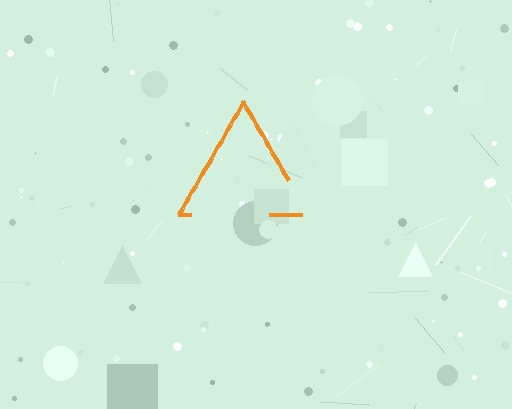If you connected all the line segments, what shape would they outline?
They would outline a triangle.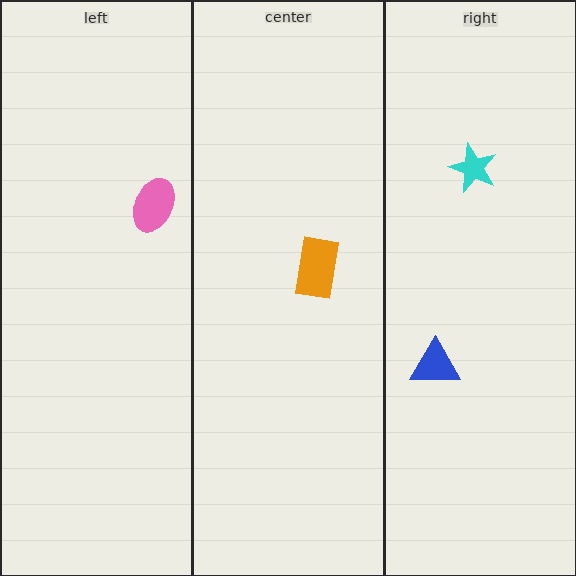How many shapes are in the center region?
1.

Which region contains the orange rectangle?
The center region.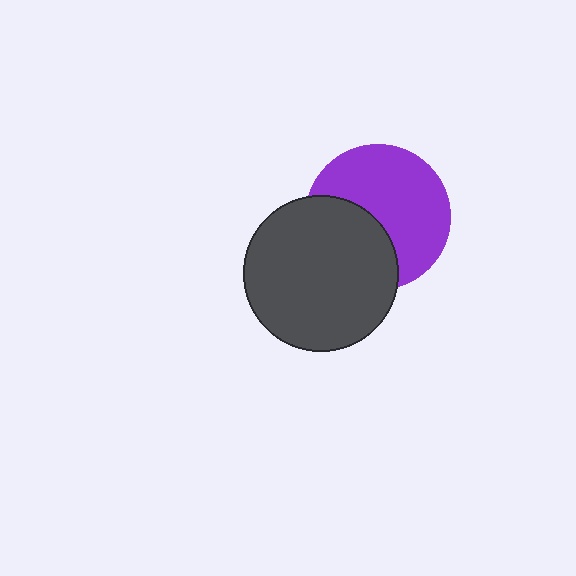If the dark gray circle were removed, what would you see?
You would see the complete purple circle.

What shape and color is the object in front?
The object in front is a dark gray circle.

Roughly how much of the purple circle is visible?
About half of it is visible (roughly 62%).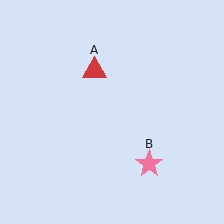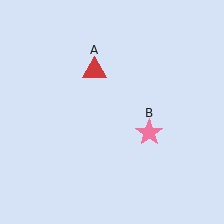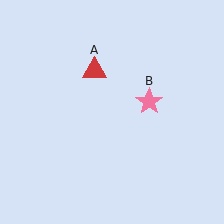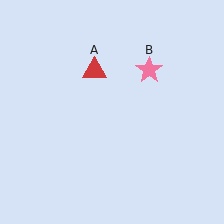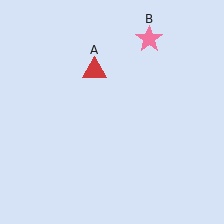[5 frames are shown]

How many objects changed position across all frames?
1 object changed position: pink star (object B).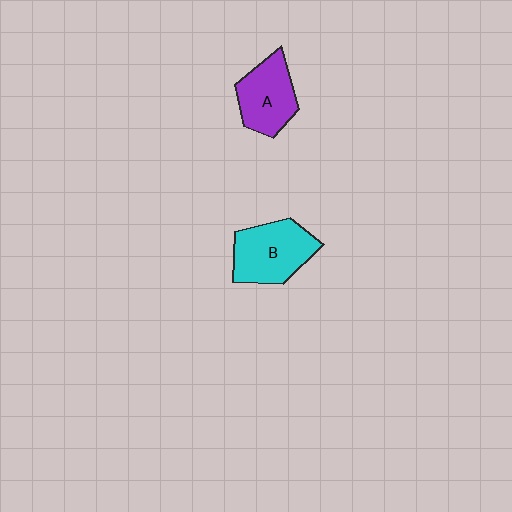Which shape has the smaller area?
Shape A (purple).